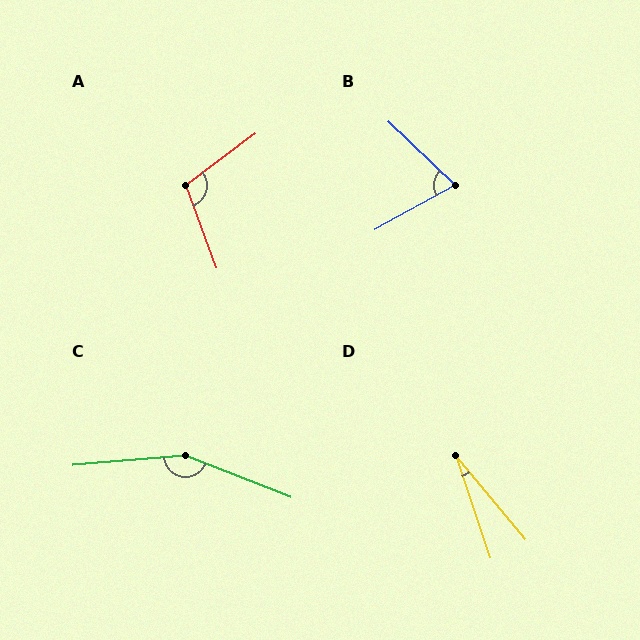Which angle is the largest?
C, at approximately 154 degrees.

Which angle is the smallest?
D, at approximately 21 degrees.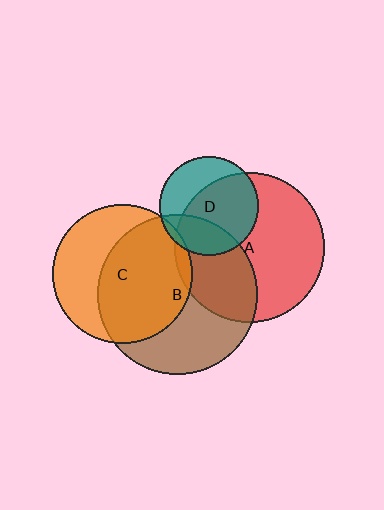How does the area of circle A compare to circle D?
Approximately 2.3 times.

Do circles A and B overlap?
Yes.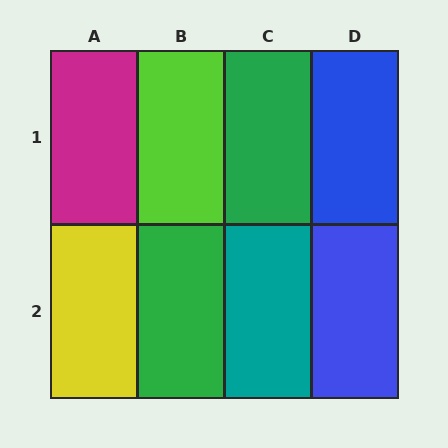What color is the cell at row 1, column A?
Magenta.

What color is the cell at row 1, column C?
Green.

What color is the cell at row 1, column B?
Lime.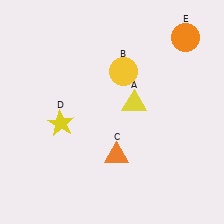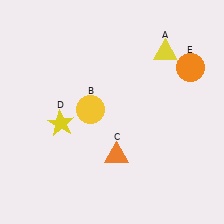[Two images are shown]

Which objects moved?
The objects that moved are: the yellow triangle (A), the yellow circle (B), the orange circle (E).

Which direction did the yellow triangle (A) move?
The yellow triangle (A) moved up.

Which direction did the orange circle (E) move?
The orange circle (E) moved down.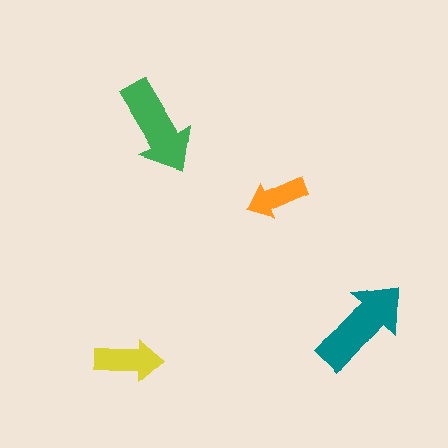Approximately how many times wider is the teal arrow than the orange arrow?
About 1.5 times wider.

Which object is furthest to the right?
The teal arrow is rightmost.